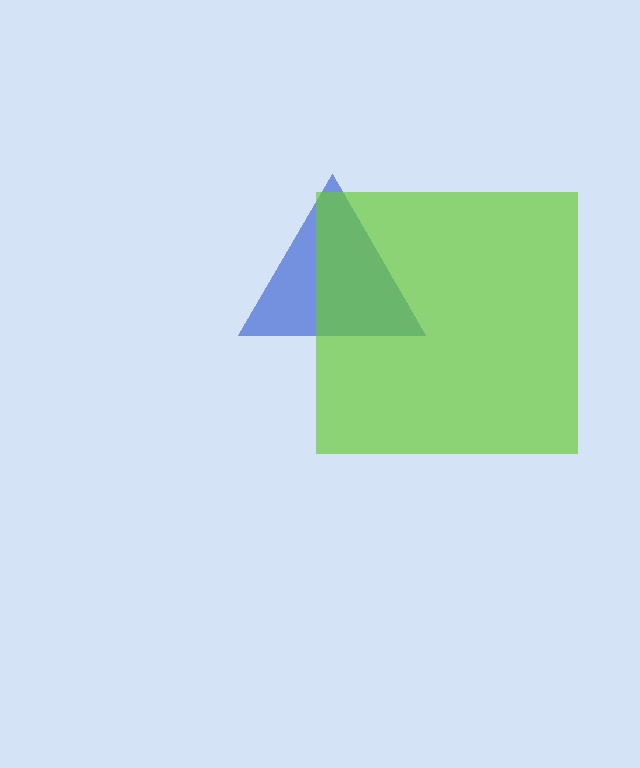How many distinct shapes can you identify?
There are 2 distinct shapes: a blue triangle, a lime square.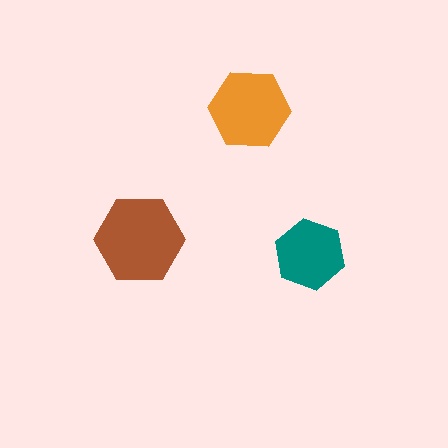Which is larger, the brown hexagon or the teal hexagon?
The brown one.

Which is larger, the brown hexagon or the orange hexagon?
The brown one.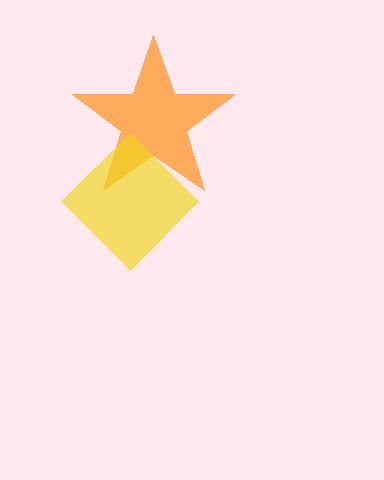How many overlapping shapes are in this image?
There are 2 overlapping shapes in the image.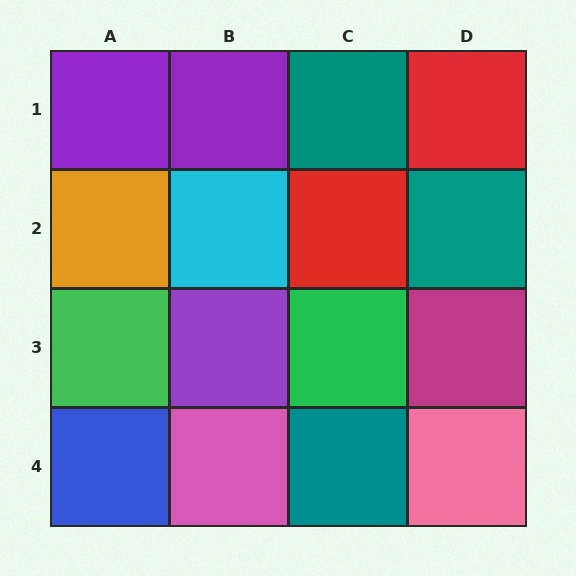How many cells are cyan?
1 cell is cyan.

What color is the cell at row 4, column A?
Blue.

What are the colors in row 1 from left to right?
Purple, purple, teal, red.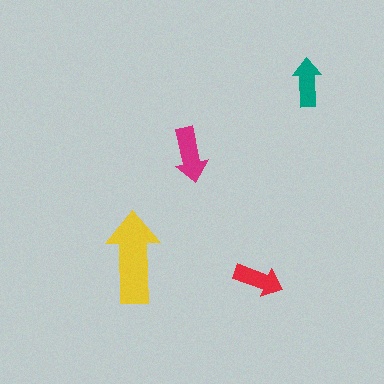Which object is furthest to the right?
The teal arrow is rightmost.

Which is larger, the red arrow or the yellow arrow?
The yellow one.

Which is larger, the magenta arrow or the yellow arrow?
The yellow one.